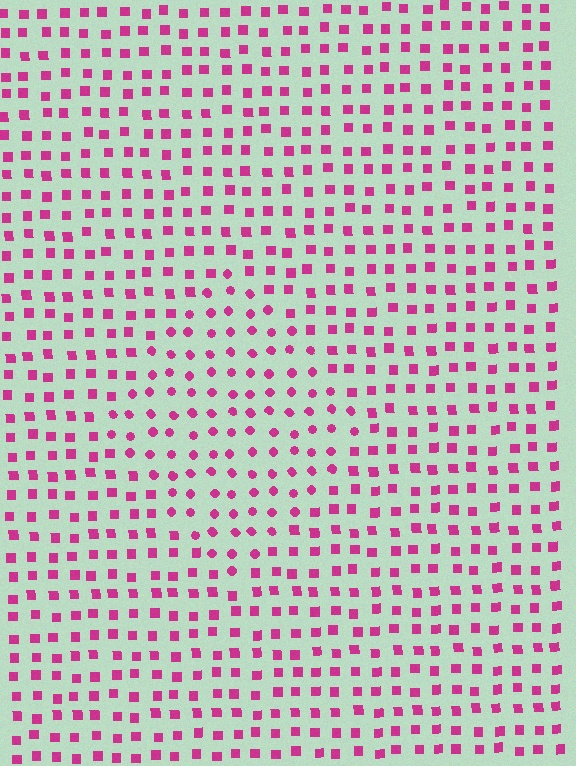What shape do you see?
I see a diamond.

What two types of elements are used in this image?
The image uses circles inside the diamond region and squares outside it.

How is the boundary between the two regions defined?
The boundary is defined by a change in element shape: circles inside vs. squares outside. All elements share the same color and spacing.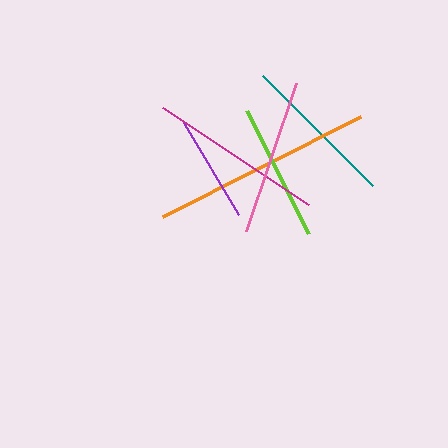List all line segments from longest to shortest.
From longest to shortest: orange, magenta, pink, teal, lime, purple.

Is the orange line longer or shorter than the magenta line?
The orange line is longer than the magenta line.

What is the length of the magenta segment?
The magenta segment is approximately 176 pixels long.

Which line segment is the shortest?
The purple line is the shortest at approximately 108 pixels.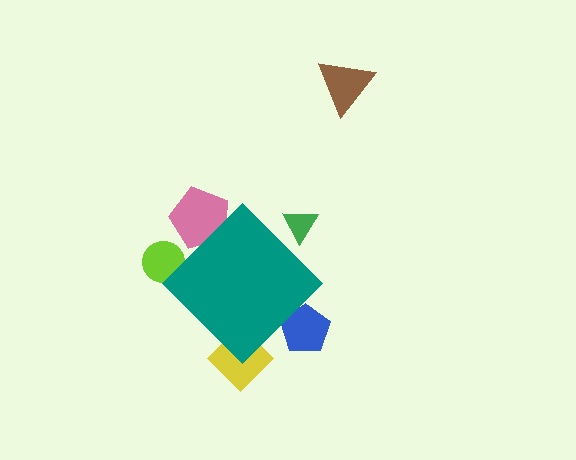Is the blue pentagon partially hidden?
Yes, the blue pentagon is partially hidden behind the teal diamond.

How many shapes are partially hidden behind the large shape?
5 shapes are partially hidden.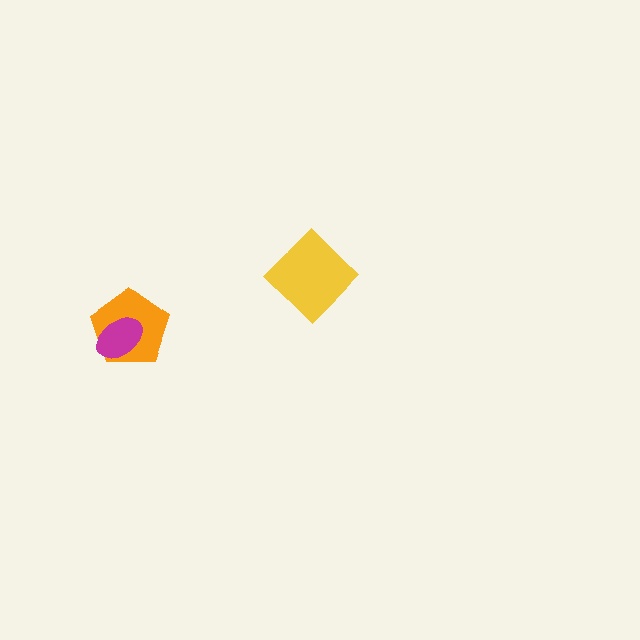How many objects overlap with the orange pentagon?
1 object overlaps with the orange pentagon.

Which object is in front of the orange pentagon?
The magenta ellipse is in front of the orange pentagon.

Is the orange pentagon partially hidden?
Yes, it is partially covered by another shape.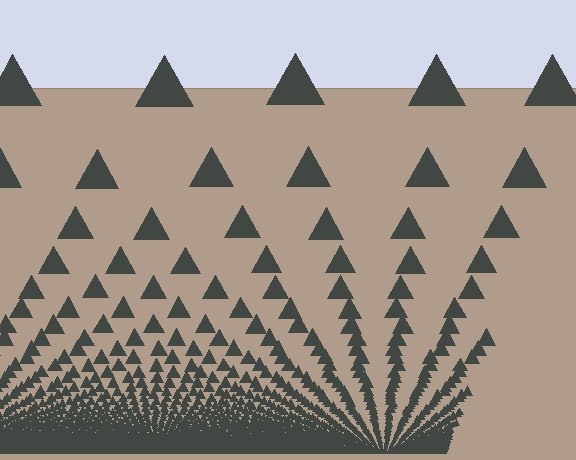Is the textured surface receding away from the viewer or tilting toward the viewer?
The surface appears to tilt toward the viewer. Texture elements get larger and sparser toward the top.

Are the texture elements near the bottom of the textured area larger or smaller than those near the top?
Smaller. The gradient is inverted — elements near the bottom are smaller and denser.